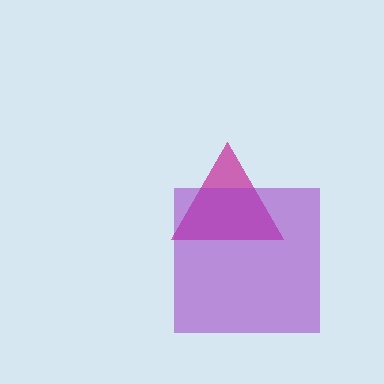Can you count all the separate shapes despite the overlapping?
Yes, there are 2 separate shapes.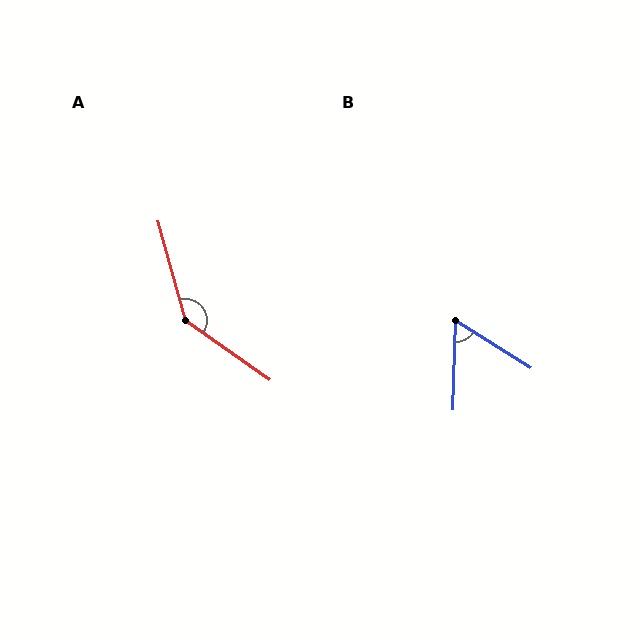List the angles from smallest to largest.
B (59°), A (140°).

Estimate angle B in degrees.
Approximately 59 degrees.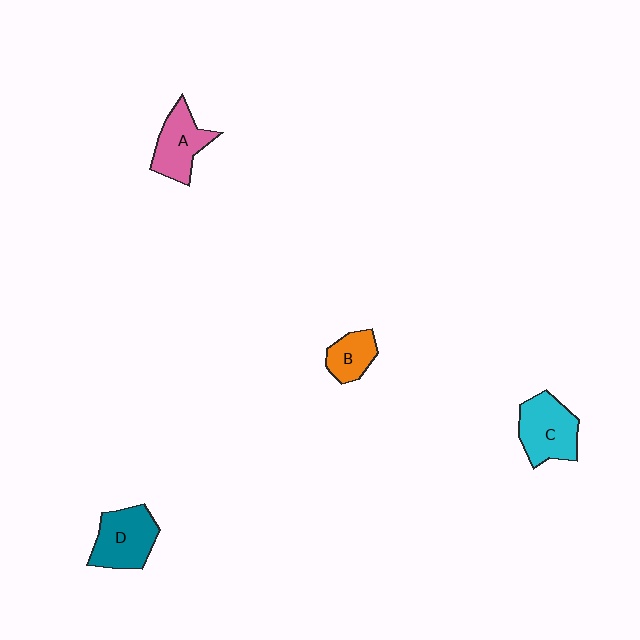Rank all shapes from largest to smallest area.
From largest to smallest: C (cyan), D (teal), A (pink), B (orange).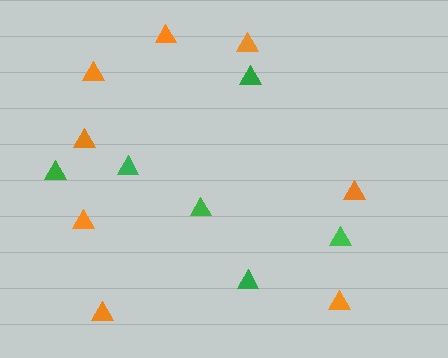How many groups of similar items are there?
There are 2 groups: one group of orange triangles (8) and one group of green triangles (6).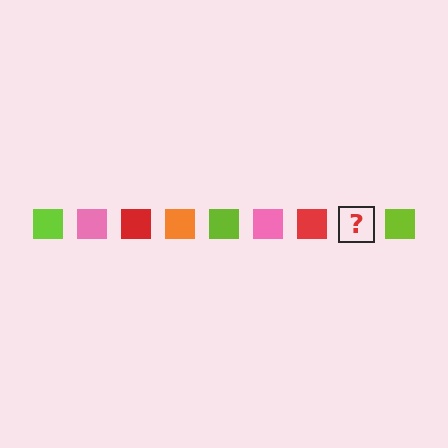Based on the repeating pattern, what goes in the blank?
The blank should be an orange square.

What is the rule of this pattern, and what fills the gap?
The rule is that the pattern cycles through lime, pink, red, orange squares. The gap should be filled with an orange square.